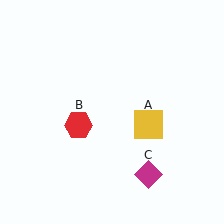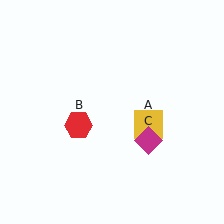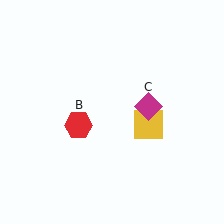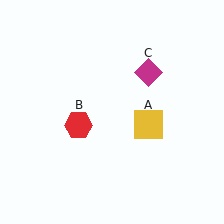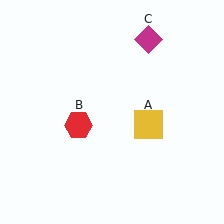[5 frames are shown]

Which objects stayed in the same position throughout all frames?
Yellow square (object A) and red hexagon (object B) remained stationary.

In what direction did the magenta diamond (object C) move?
The magenta diamond (object C) moved up.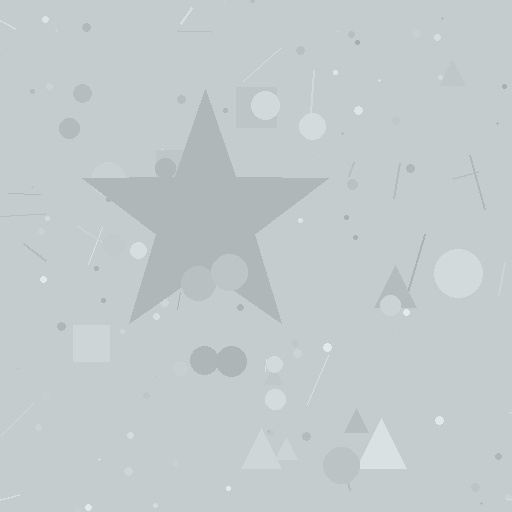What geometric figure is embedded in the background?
A star is embedded in the background.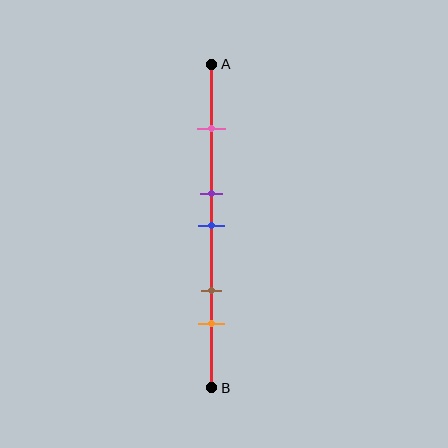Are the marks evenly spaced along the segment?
No, the marks are not evenly spaced.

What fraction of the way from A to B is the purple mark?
The purple mark is approximately 40% (0.4) of the way from A to B.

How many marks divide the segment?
There are 5 marks dividing the segment.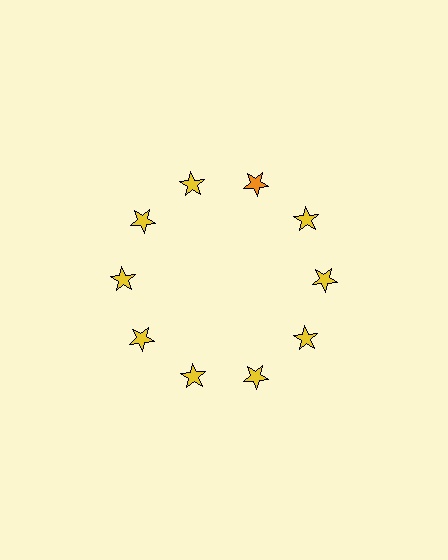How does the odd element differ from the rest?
It has a different color: orange instead of yellow.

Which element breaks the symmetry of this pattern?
The orange star at roughly the 1 o'clock position breaks the symmetry. All other shapes are yellow stars.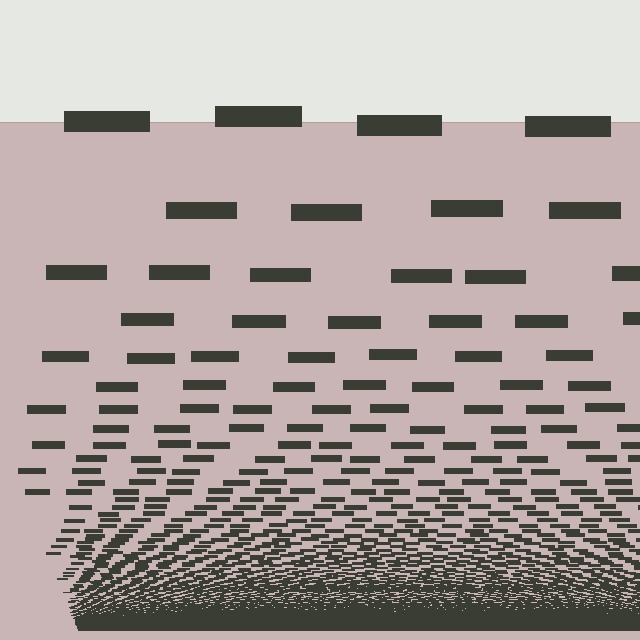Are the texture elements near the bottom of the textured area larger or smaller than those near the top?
Smaller. The gradient is inverted — elements near the bottom are smaller and denser.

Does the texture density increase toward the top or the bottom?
Density increases toward the bottom.